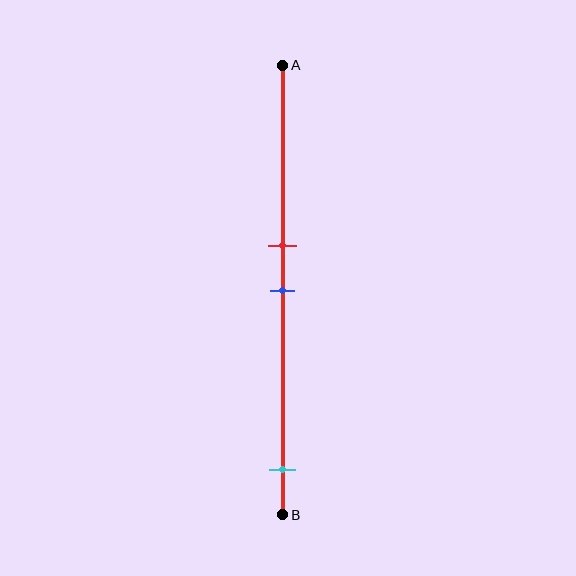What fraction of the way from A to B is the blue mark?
The blue mark is approximately 50% (0.5) of the way from A to B.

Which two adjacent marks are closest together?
The red and blue marks are the closest adjacent pair.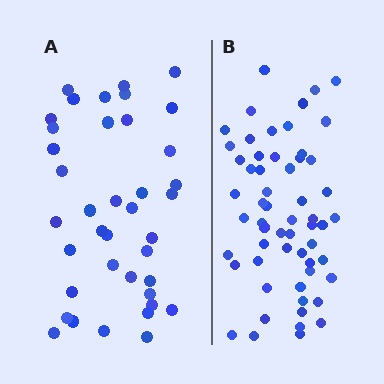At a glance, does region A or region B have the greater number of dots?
Region B (the right region) has more dots.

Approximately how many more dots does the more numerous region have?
Region B has approximately 20 more dots than region A.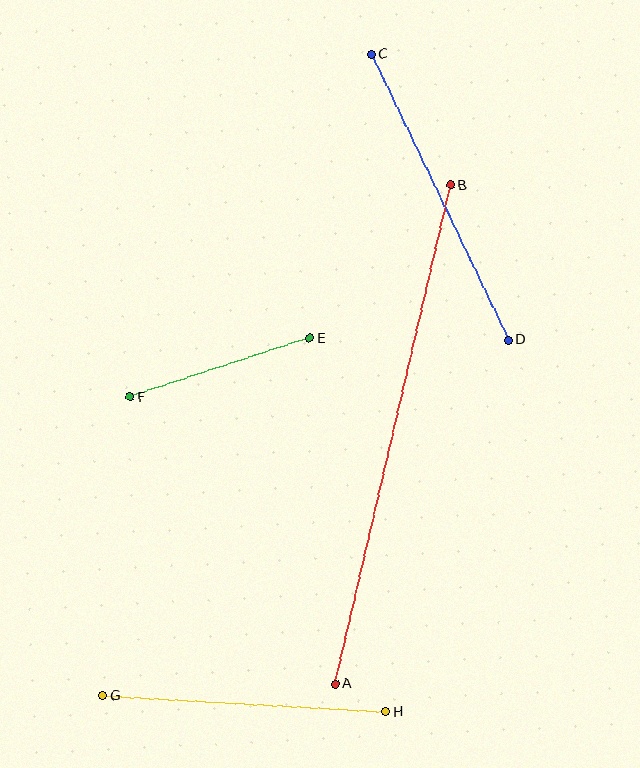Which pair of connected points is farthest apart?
Points A and B are farthest apart.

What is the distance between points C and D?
The distance is approximately 317 pixels.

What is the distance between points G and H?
The distance is approximately 283 pixels.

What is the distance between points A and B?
The distance is approximately 512 pixels.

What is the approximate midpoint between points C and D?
The midpoint is at approximately (440, 197) pixels.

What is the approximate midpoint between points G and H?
The midpoint is at approximately (244, 704) pixels.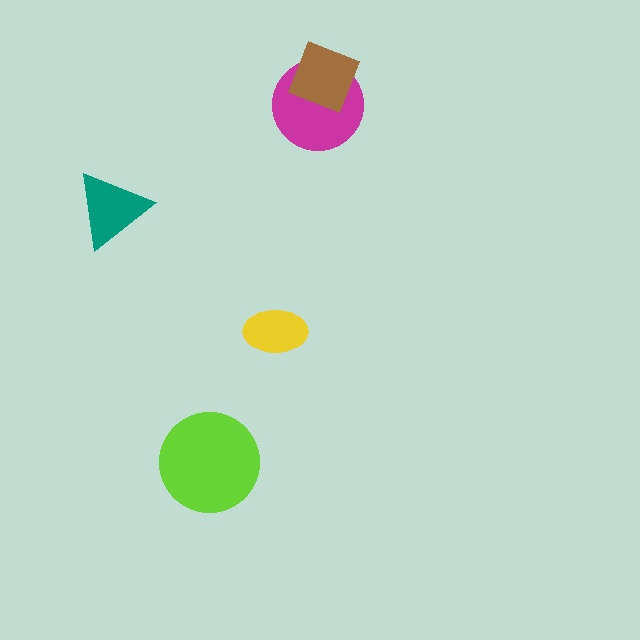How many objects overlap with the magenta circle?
1 object overlaps with the magenta circle.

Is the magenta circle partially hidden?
Yes, it is partially covered by another shape.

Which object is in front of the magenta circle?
The brown square is in front of the magenta circle.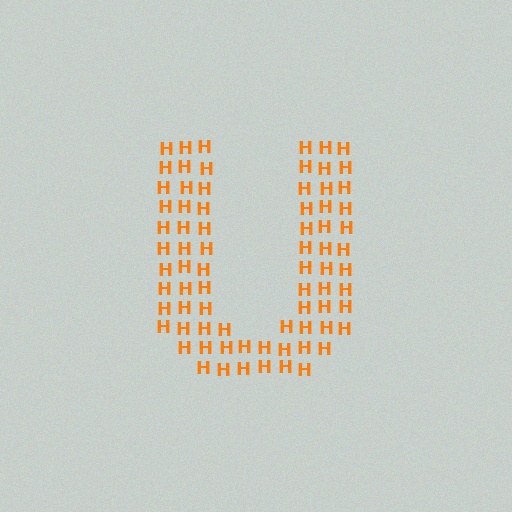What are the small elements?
The small elements are letter H's.